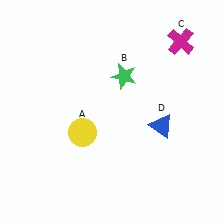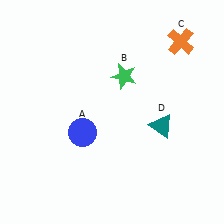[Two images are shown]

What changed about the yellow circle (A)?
In Image 1, A is yellow. In Image 2, it changed to blue.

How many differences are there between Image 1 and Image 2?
There are 3 differences between the two images.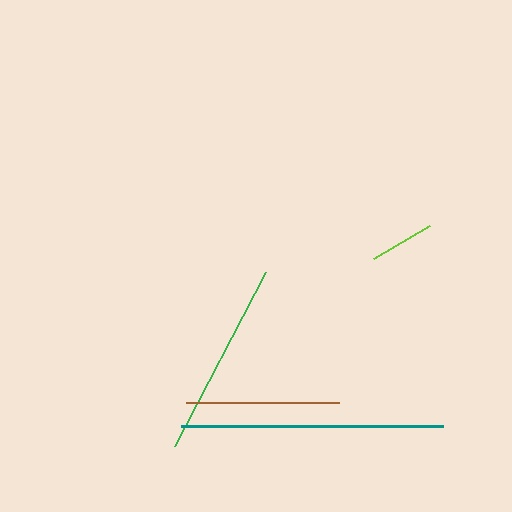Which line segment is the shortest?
The lime line is the shortest at approximately 65 pixels.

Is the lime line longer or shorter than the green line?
The green line is longer than the lime line.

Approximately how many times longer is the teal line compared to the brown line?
The teal line is approximately 1.7 times the length of the brown line.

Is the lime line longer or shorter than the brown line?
The brown line is longer than the lime line.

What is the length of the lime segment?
The lime segment is approximately 65 pixels long.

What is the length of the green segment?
The green segment is approximately 196 pixels long.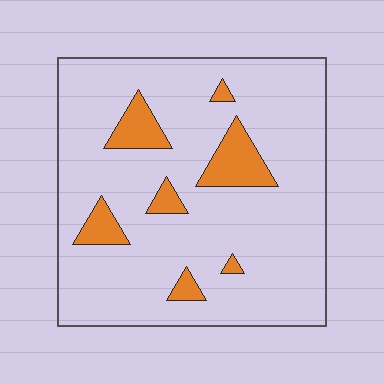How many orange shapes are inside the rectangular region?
7.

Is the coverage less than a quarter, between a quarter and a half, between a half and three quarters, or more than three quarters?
Less than a quarter.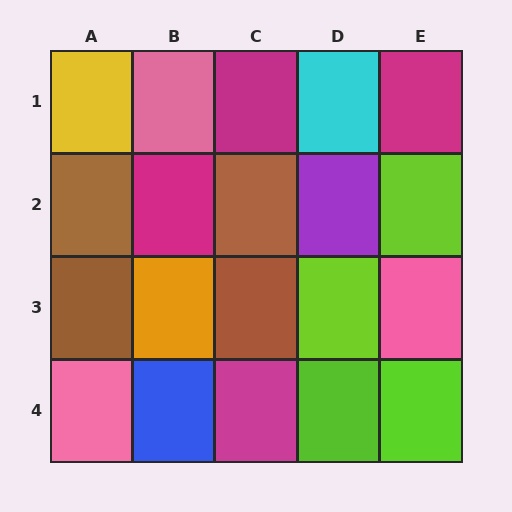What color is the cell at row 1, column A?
Yellow.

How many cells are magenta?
4 cells are magenta.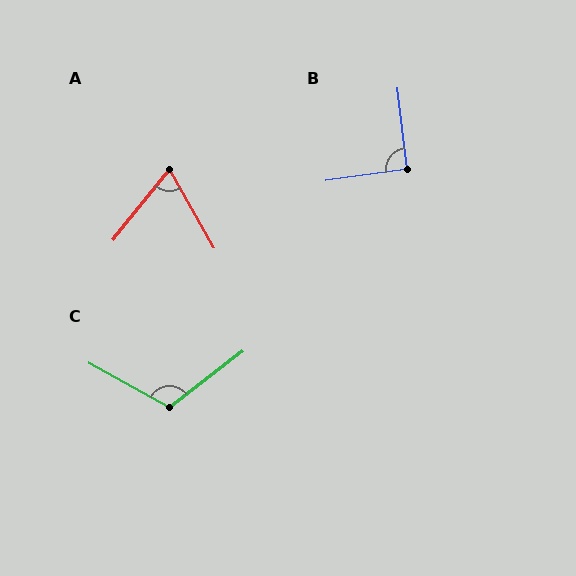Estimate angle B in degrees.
Approximately 92 degrees.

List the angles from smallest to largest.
A (69°), B (92°), C (113°).